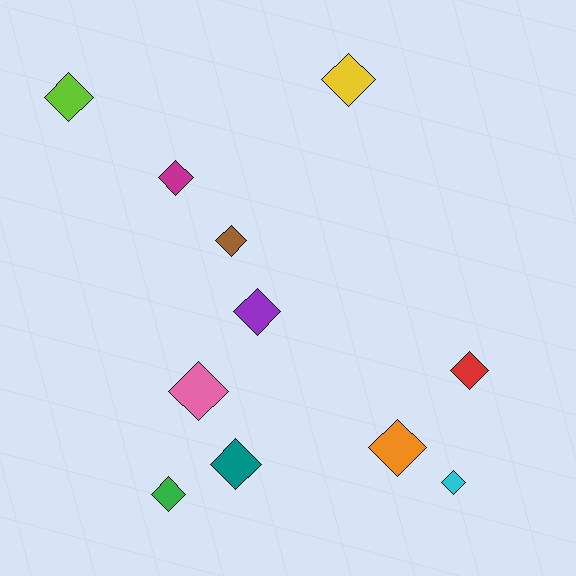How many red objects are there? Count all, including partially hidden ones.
There is 1 red object.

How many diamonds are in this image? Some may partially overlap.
There are 11 diamonds.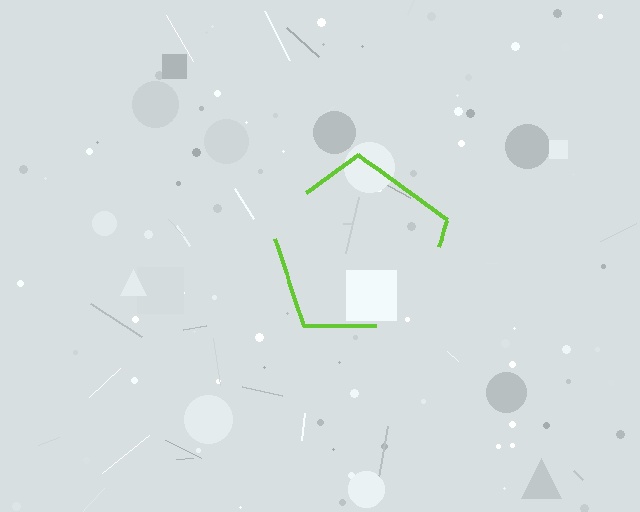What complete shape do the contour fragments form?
The contour fragments form a pentagon.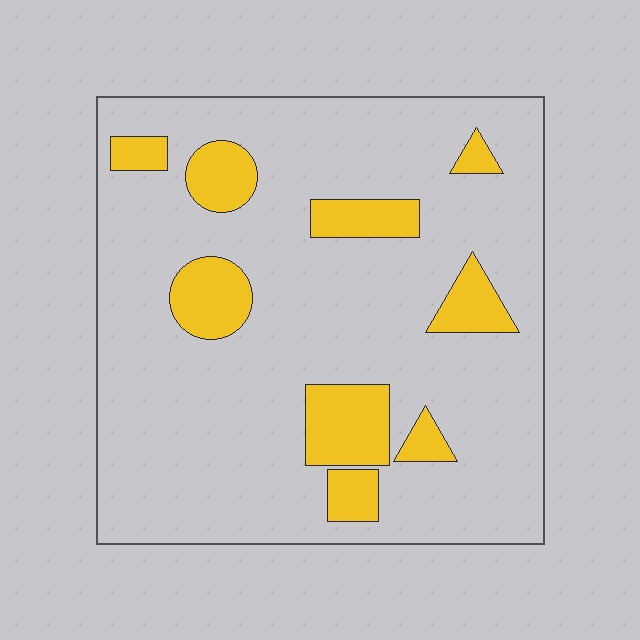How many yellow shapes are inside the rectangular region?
9.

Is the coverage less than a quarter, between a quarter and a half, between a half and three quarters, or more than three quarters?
Less than a quarter.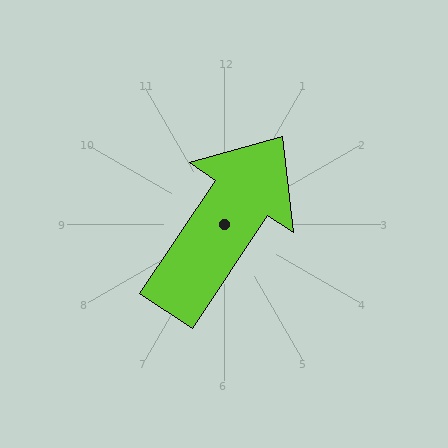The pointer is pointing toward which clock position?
Roughly 1 o'clock.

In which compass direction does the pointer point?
Northeast.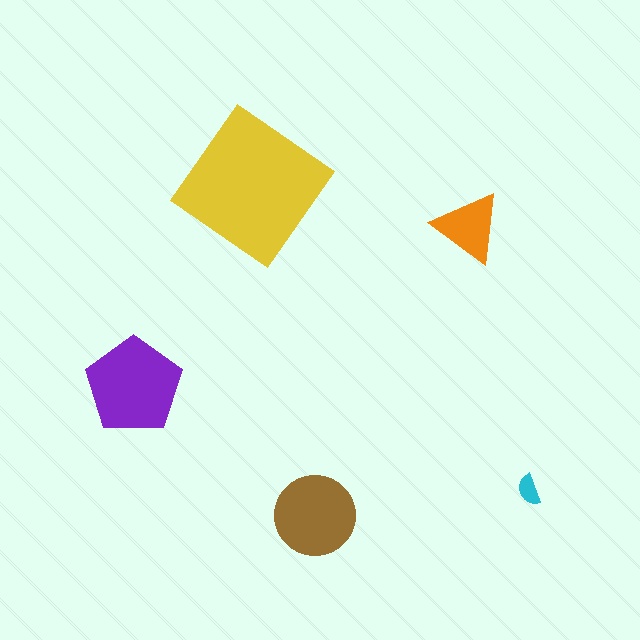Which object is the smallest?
The cyan semicircle.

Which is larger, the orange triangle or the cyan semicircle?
The orange triangle.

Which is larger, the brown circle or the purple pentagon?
The purple pentagon.